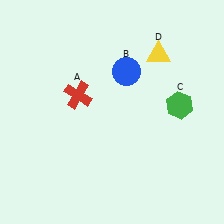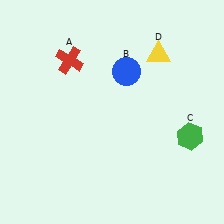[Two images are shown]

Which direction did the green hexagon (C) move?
The green hexagon (C) moved down.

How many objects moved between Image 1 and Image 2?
2 objects moved between the two images.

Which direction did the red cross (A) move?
The red cross (A) moved up.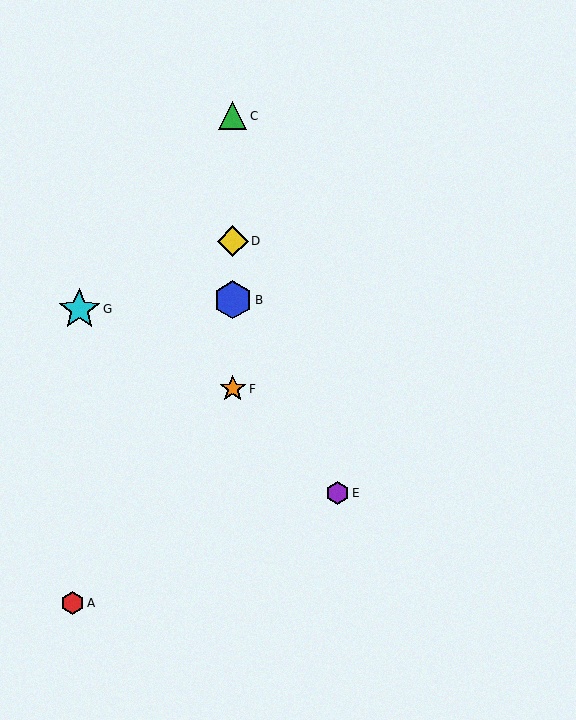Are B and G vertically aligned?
No, B is at x≈233 and G is at x≈79.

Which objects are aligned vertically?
Objects B, C, D, F are aligned vertically.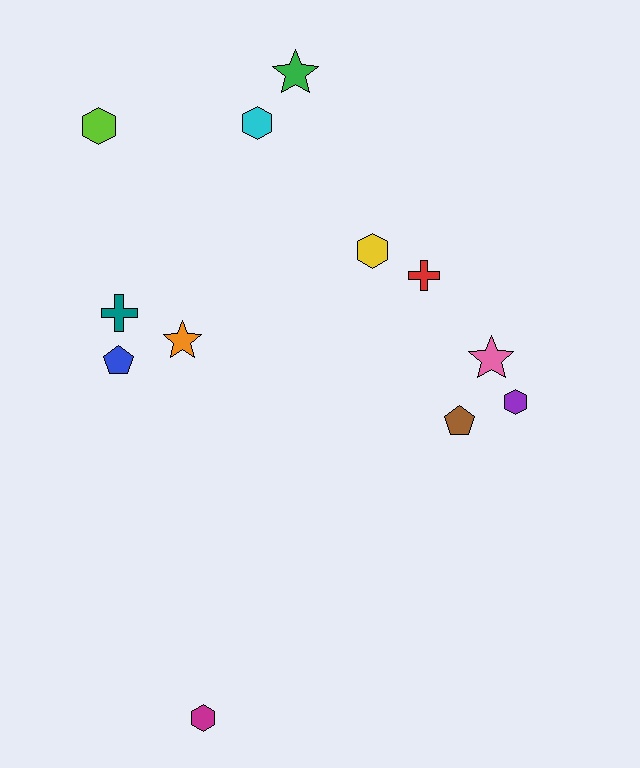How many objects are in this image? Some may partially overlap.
There are 12 objects.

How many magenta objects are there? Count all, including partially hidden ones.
There is 1 magenta object.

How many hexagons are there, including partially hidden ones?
There are 5 hexagons.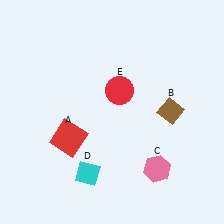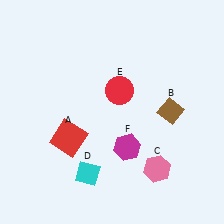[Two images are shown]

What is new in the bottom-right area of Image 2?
A magenta hexagon (F) was added in the bottom-right area of Image 2.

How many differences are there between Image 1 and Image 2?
There is 1 difference between the two images.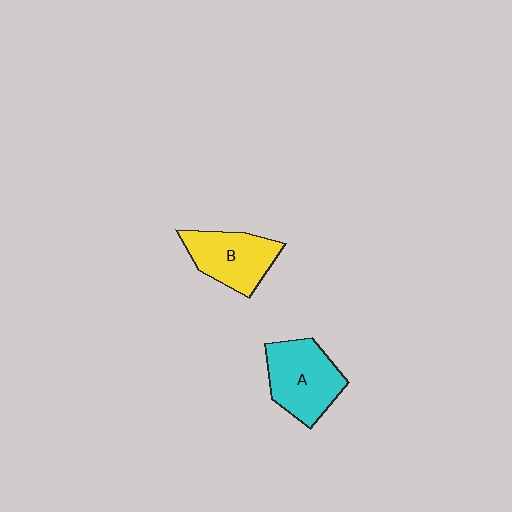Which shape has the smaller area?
Shape B (yellow).